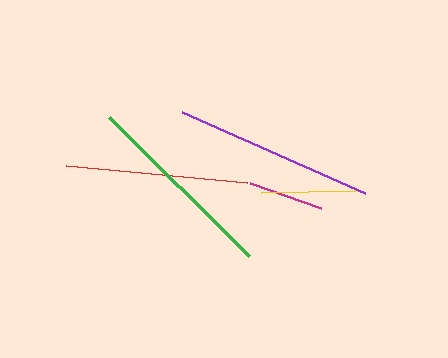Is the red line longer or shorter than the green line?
The green line is longer than the red line.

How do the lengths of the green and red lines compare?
The green and red lines are approximately the same length.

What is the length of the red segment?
The red segment is approximately 182 pixels long.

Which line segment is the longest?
The purple line is the longest at approximately 200 pixels.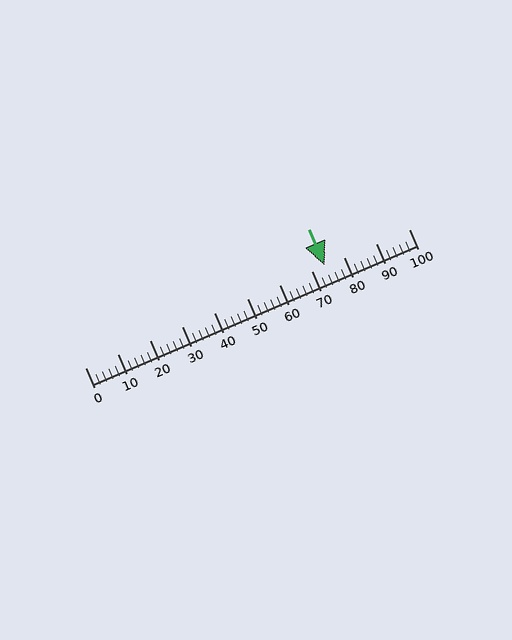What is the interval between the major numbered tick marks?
The major tick marks are spaced 10 units apart.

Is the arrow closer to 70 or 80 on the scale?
The arrow is closer to 70.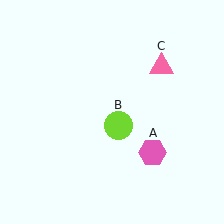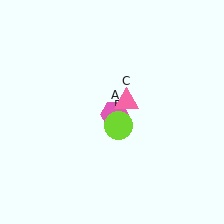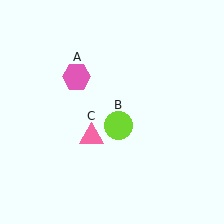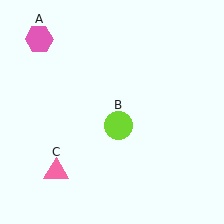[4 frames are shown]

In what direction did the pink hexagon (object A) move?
The pink hexagon (object A) moved up and to the left.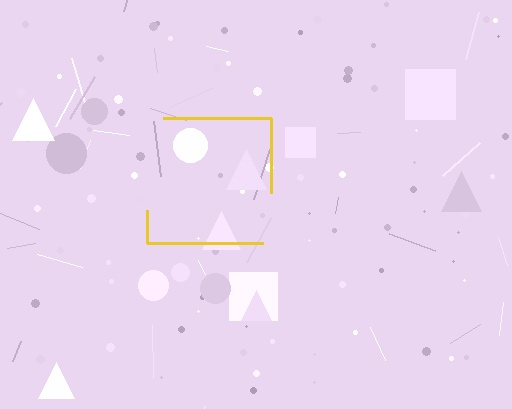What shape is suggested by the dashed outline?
The dashed outline suggests a square.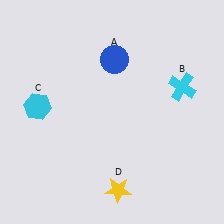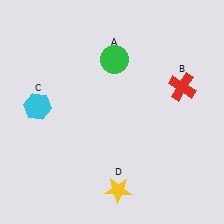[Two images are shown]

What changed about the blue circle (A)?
In Image 1, A is blue. In Image 2, it changed to green.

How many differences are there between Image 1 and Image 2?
There are 2 differences between the two images.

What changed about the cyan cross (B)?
In Image 1, B is cyan. In Image 2, it changed to red.